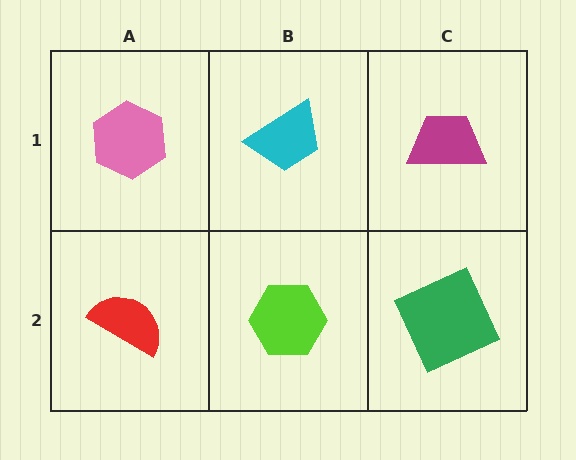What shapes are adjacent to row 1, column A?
A red semicircle (row 2, column A), a cyan trapezoid (row 1, column B).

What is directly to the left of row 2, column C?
A lime hexagon.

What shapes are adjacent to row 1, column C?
A green square (row 2, column C), a cyan trapezoid (row 1, column B).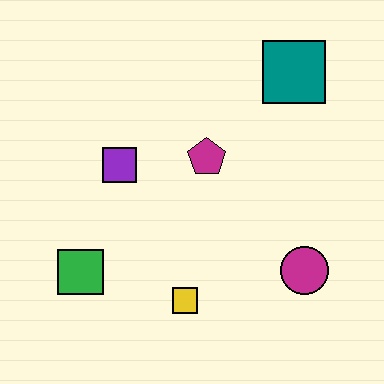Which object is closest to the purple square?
The magenta pentagon is closest to the purple square.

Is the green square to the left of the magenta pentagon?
Yes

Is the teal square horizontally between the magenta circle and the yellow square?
Yes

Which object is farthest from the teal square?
The green square is farthest from the teal square.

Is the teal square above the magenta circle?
Yes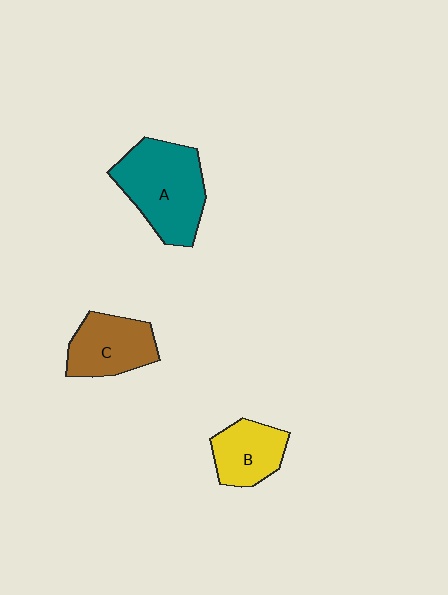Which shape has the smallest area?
Shape B (yellow).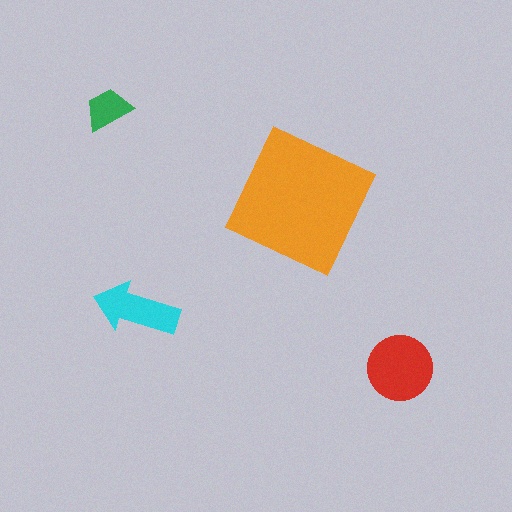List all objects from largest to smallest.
The orange square, the red circle, the cyan arrow, the green trapezoid.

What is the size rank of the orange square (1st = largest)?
1st.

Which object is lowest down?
The red circle is bottommost.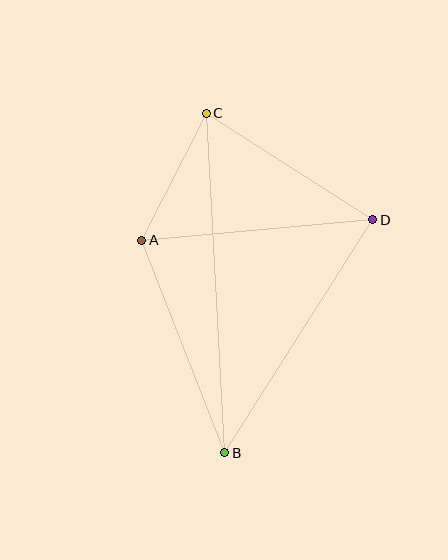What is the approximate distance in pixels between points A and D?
The distance between A and D is approximately 232 pixels.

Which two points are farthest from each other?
Points B and C are farthest from each other.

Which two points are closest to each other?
Points A and C are closest to each other.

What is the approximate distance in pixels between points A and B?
The distance between A and B is approximately 228 pixels.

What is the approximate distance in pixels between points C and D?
The distance between C and D is approximately 198 pixels.